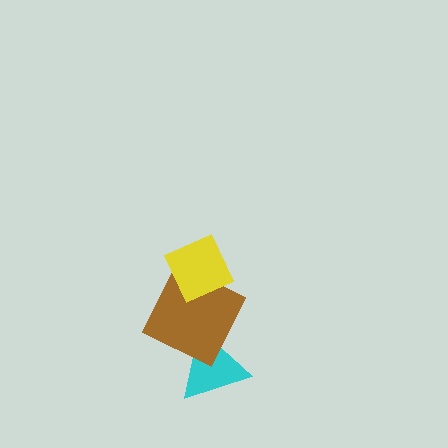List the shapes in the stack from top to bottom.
From top to bottom: the yellow diamond, the brown square, the cyan triangle.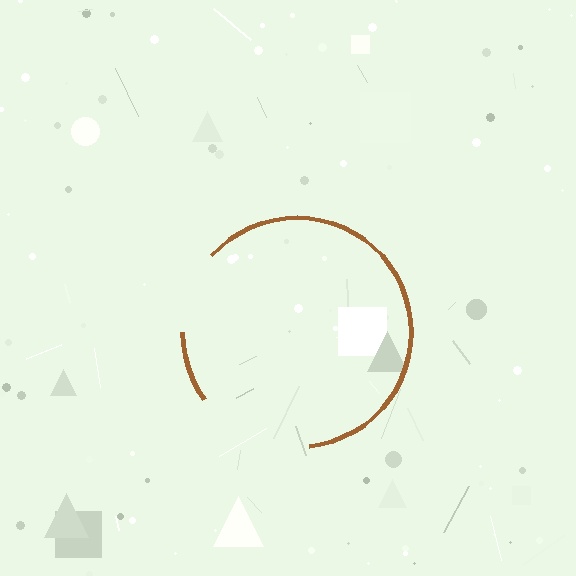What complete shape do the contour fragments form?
The contour fragments form a circle.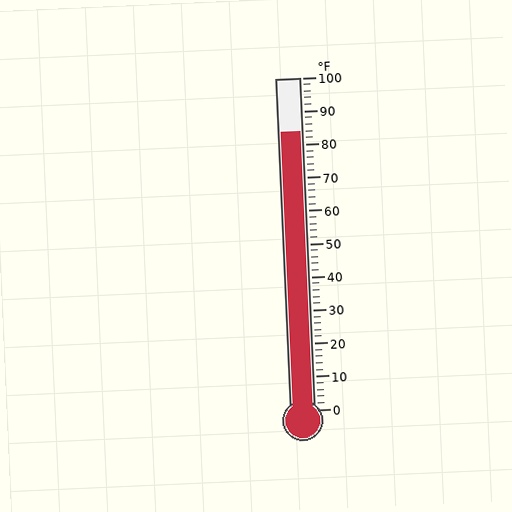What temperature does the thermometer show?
The thermometer shows approximately 84°F.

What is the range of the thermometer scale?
The thermometer scale ranges from 0°F to 100°F.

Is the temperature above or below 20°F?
The temperature is above 20°F.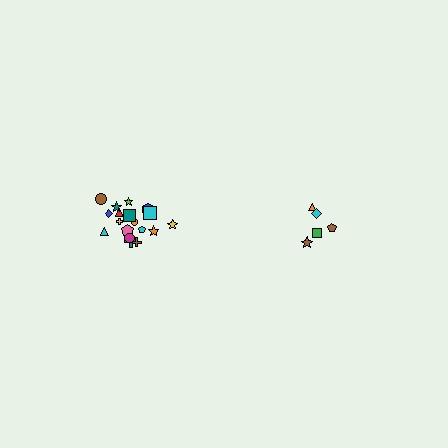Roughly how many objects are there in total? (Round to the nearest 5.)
Roughly 25 objects in total.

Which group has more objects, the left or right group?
The left group.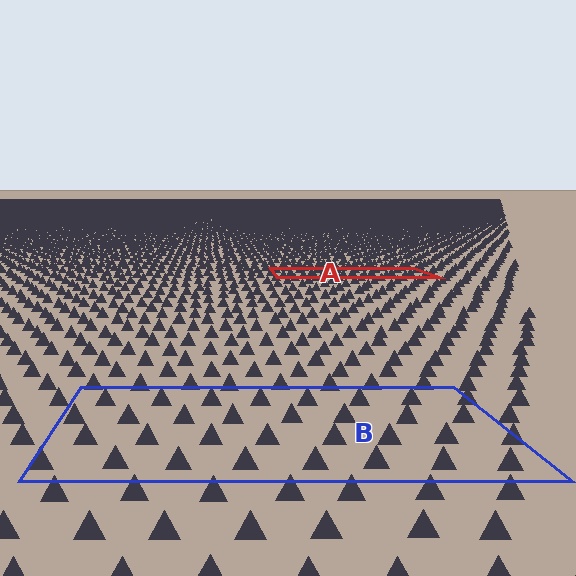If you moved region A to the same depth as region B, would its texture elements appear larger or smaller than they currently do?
They would appear larger. At a closer depth, the same texture elements are projected at a bigger on-screen size.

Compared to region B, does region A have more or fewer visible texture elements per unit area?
Region A has more texture elements per unit area — they are packed more densely because it is farther away.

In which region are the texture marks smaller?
The texture marks are smaller in region A, because it is farther away.